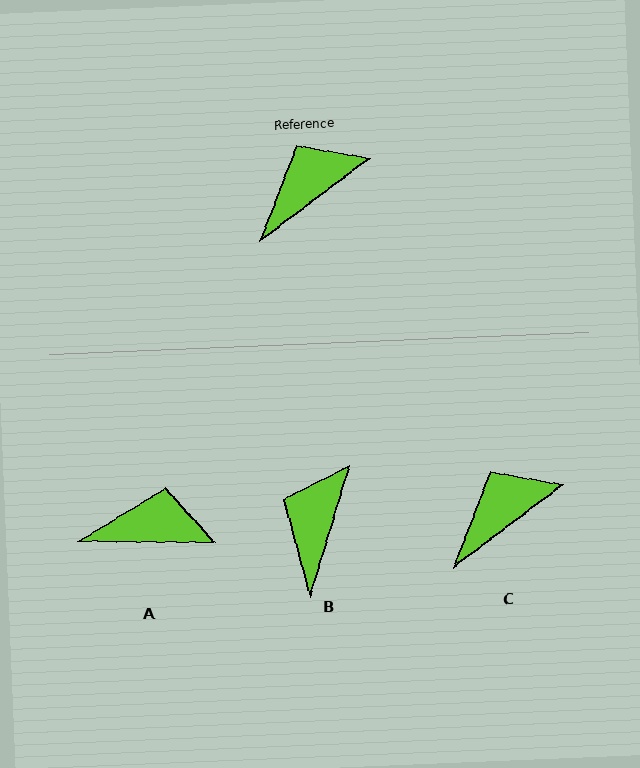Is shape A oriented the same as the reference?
No, it is off by about 38 degrees.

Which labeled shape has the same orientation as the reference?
C.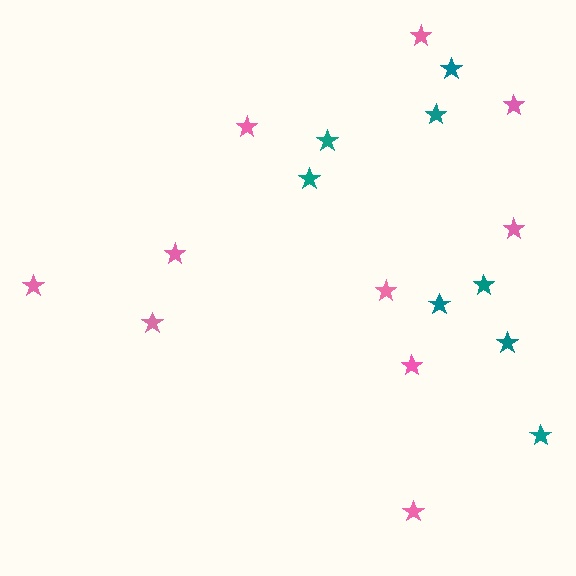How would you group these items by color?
There are 2 groups: one group of pink stars (10) and one group of teal stars (8).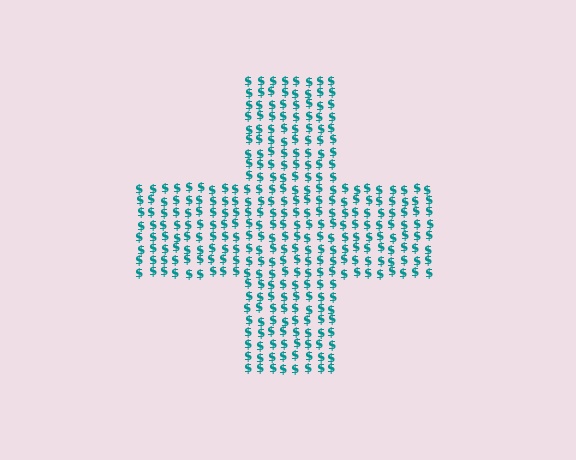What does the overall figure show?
The overall figure shows a cross.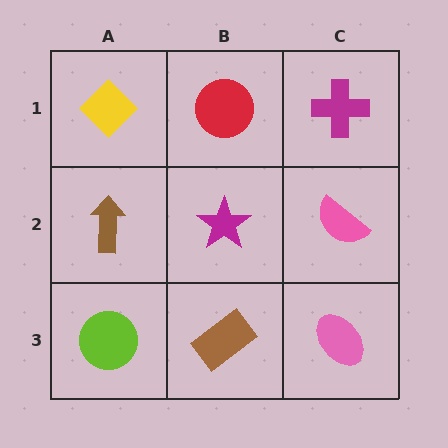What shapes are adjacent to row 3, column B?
A magenta star (row 2, column B), a lime circle (row 3, column A), a pink ellipse (row 3, column C).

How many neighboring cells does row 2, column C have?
3.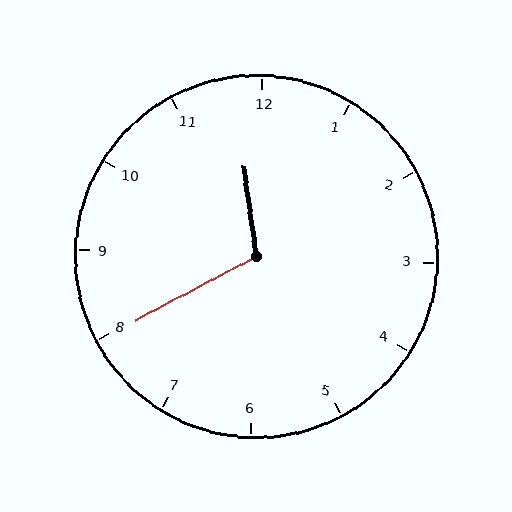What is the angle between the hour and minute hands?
Approximately 110 degrees.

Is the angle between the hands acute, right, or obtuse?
It is obtuse.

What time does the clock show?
11:40.